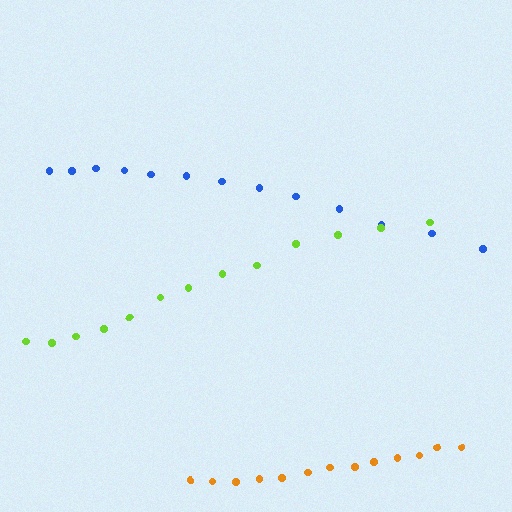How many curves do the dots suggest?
There are 3 distinct paths.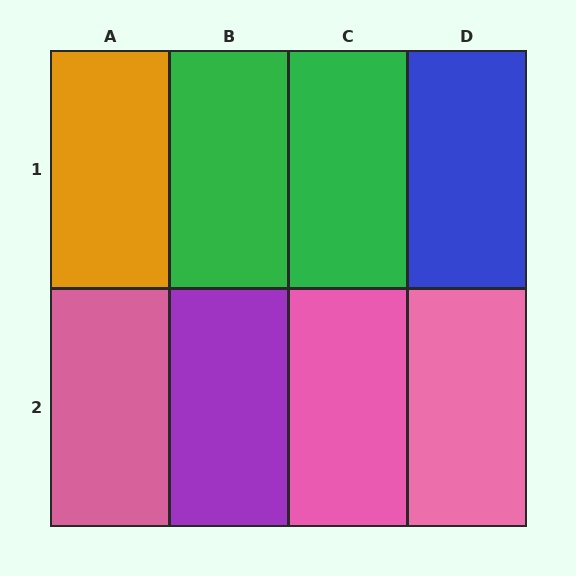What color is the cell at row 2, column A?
Pink.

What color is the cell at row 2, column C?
Pink.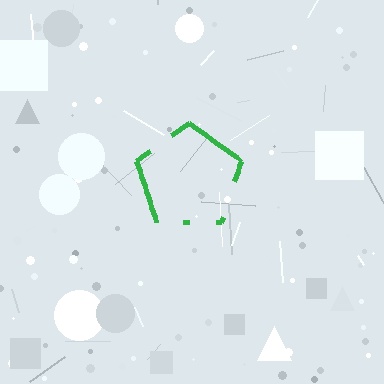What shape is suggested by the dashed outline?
The dashed outline suggests a pentagon.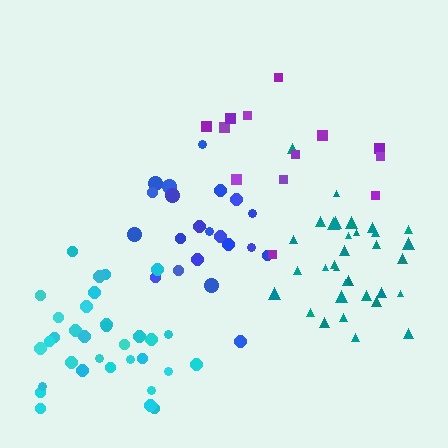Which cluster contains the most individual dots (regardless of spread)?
Teal (34).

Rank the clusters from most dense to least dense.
teal, blue, cyan, purple.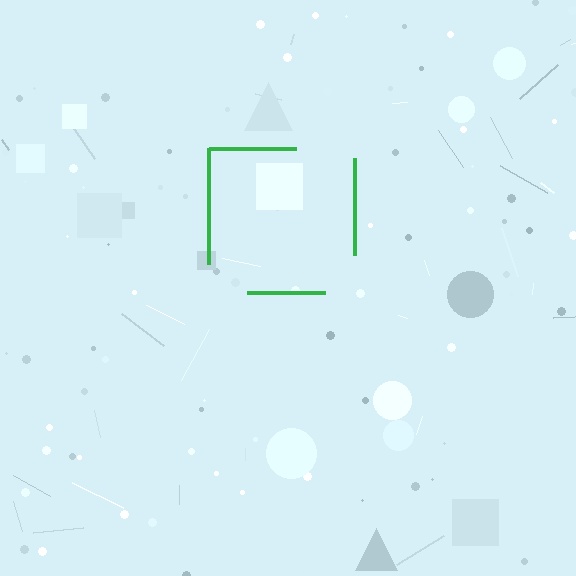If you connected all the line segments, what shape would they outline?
They would outline a square.